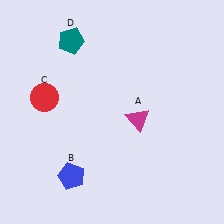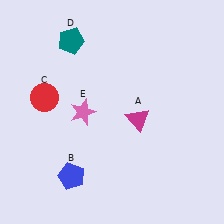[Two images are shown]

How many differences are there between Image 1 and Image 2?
There is 1 difference between the two images.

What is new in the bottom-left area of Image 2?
A pink star (E) was added in the bottom-left area of Image 2.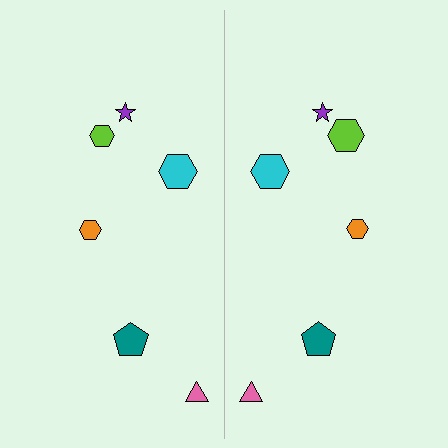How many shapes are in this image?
There are 12 shapes in this image.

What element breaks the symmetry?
The lime hexagon on the right side has a different size than its mirror counterpart.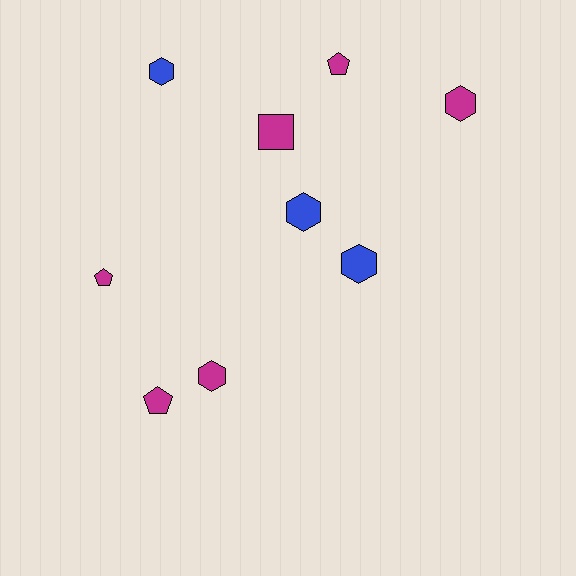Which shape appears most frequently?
Hexagon, with 5 objects.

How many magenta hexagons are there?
There are 2 magenta hexagons.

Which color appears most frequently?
Magenta, with 6 objects.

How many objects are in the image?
There are 9 objects.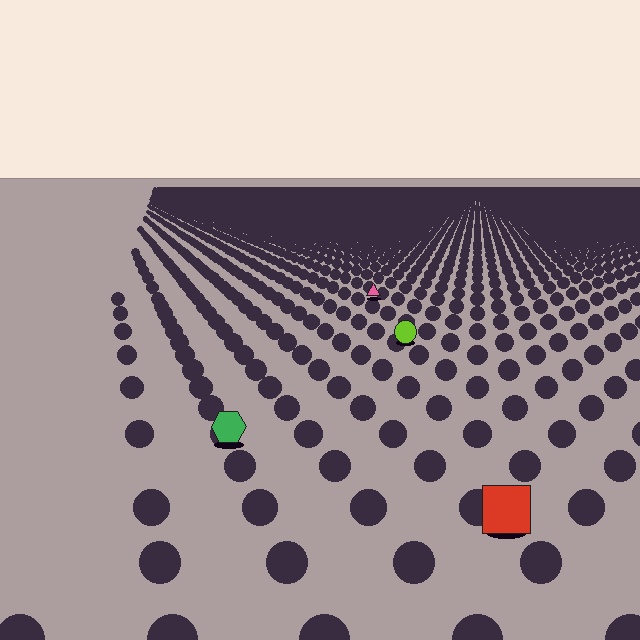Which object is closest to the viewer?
The red square is closest. The texture marks near it are larger and more spread out.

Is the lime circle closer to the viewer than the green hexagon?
No. The green hexagon is closer — you can tell from the texture gradient: the ground texture is coarser near it.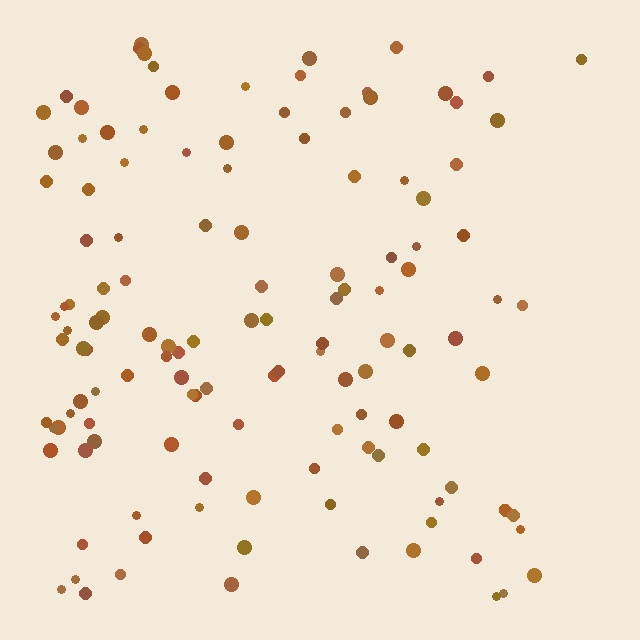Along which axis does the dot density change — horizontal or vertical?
Horizontal.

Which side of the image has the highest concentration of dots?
The left.